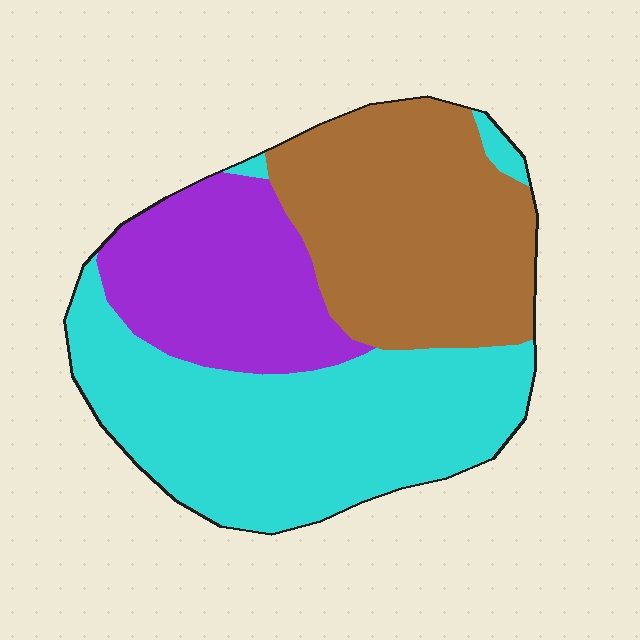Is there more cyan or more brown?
Cyan.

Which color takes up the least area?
Purple, at roughly 25%.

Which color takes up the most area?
Cyan, at roughly 45%.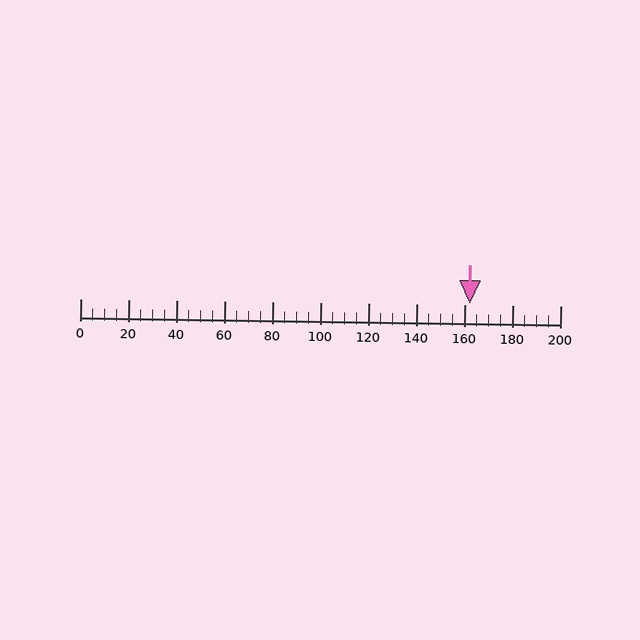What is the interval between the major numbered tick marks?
The major tick marks are spaced 20 units apart.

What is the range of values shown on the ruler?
The ruler shows values from 0 to 200.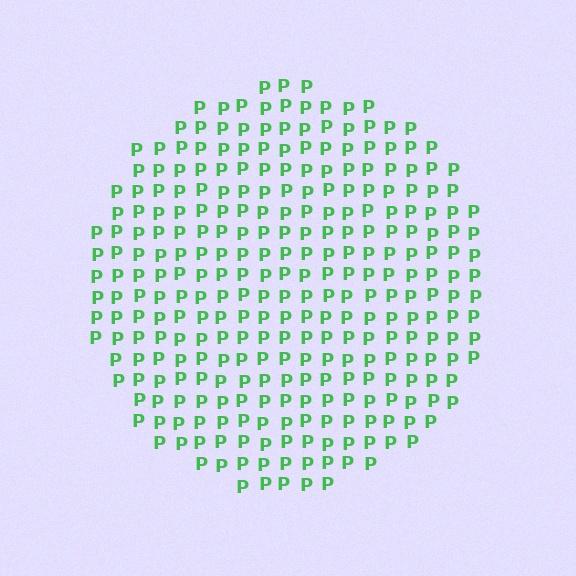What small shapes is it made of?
It is made of small letter P's.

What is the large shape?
The large shape is a circle.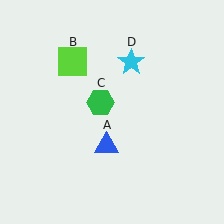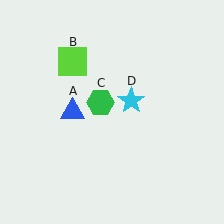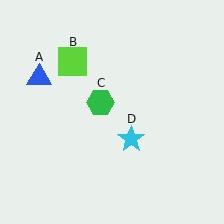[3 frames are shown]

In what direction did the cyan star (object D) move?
The cyan star (object D) moved down.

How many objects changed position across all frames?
2 objects changed position: blue triangle (object A), cyan star (object D).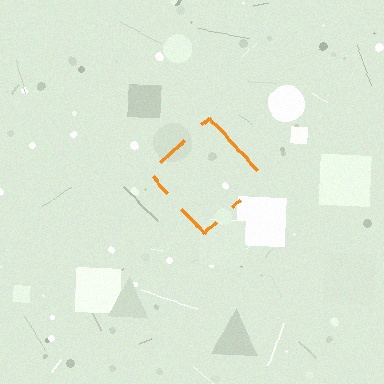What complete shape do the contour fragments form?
The contour fragments form a diamond.